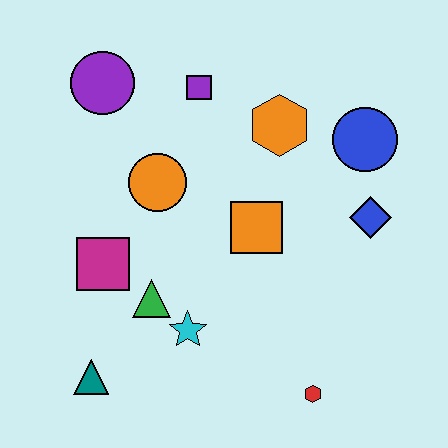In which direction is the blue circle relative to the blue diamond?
The blue circle is above the blue diamond.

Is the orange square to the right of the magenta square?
Yes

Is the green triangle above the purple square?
No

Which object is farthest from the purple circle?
The red hexagon is farthest from the purple circle.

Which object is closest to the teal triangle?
The green triangle is closest to the teal triangle.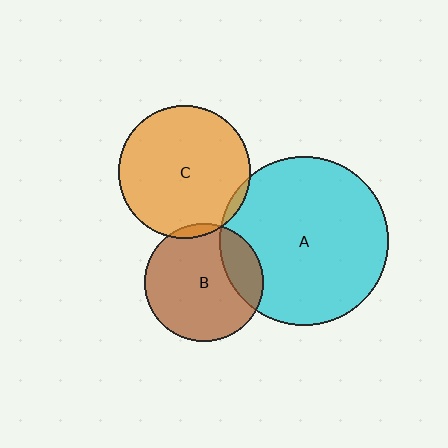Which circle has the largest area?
Circle A (cyan).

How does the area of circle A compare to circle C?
Approximately 1.6 times.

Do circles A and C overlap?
Yes.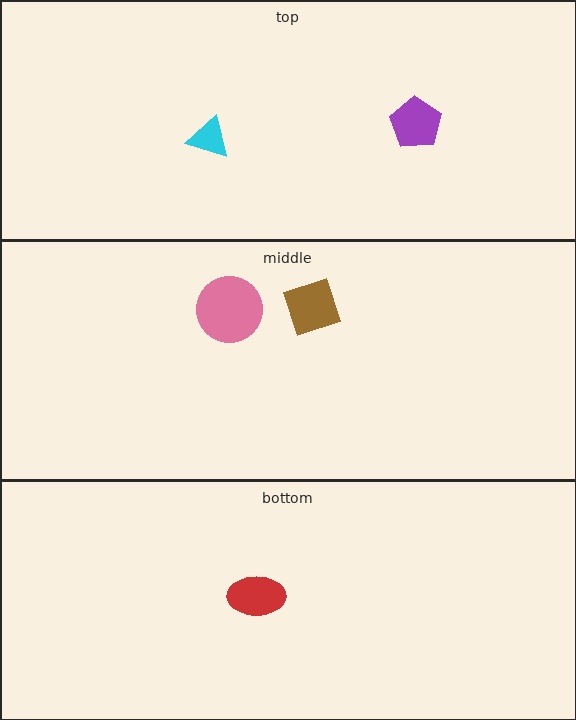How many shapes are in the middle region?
2.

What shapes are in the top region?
The cyan triangle, the purple pentagon.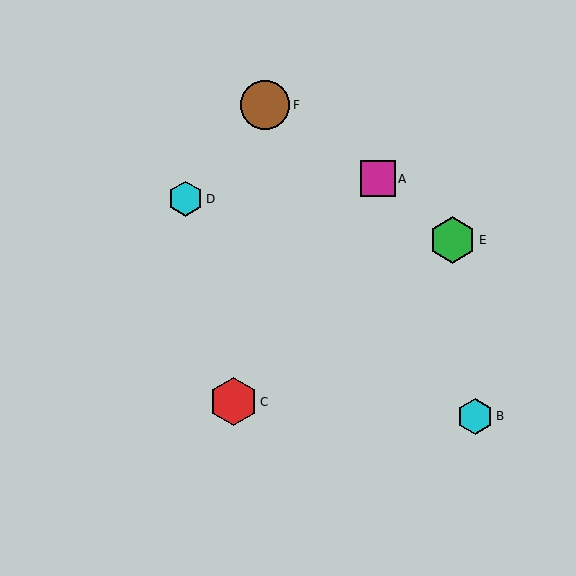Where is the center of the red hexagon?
The center of the red hexagon is at (233, 402).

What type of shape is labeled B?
Shape B is a cyan hexagon.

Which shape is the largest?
The brown circle (labeled F) is the largest.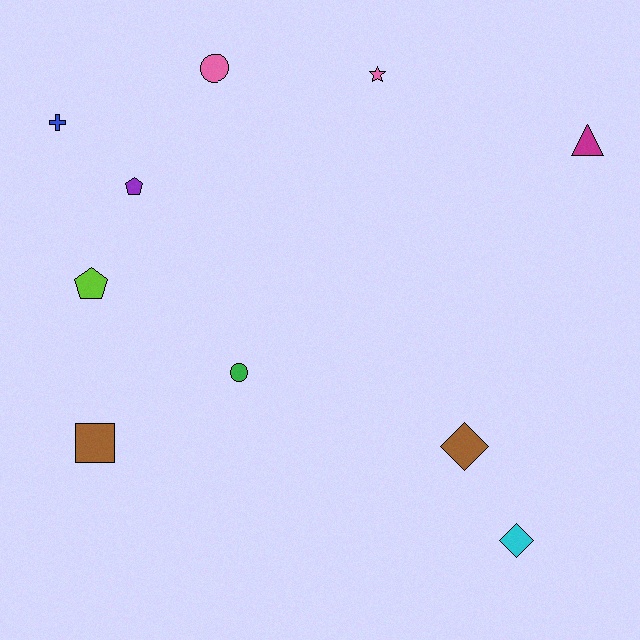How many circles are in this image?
There are 2 circles.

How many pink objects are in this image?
There are 2 pink objects.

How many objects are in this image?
There are 10 objects.